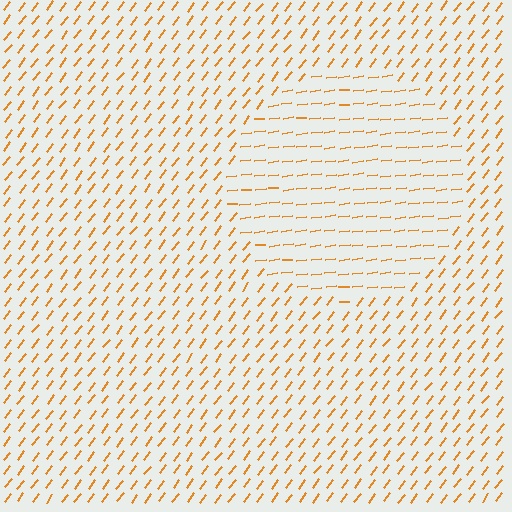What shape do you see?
I see a circle.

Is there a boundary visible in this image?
Yes, there is a texture boundary formed by a change in line orientation.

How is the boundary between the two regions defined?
The boundary is defined purely by a change in line orientation (approximately 45 degrees difference). All lines are the same color and thickness.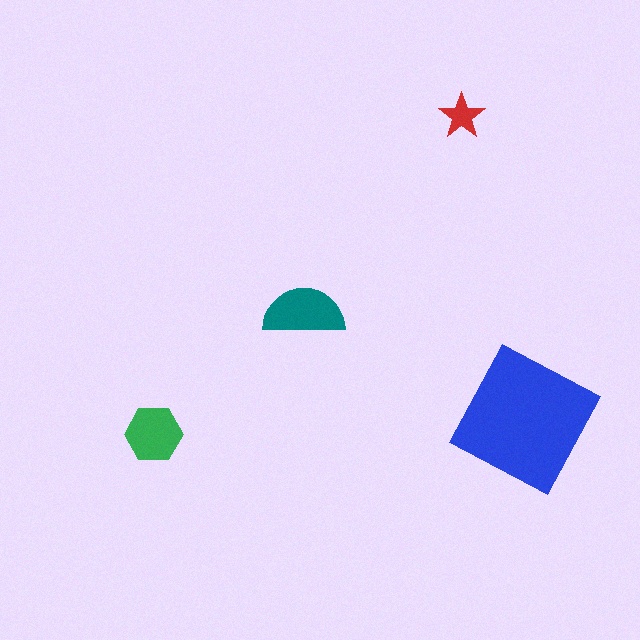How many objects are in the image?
There are 4 objects in the image.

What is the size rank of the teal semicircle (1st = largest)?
2nd.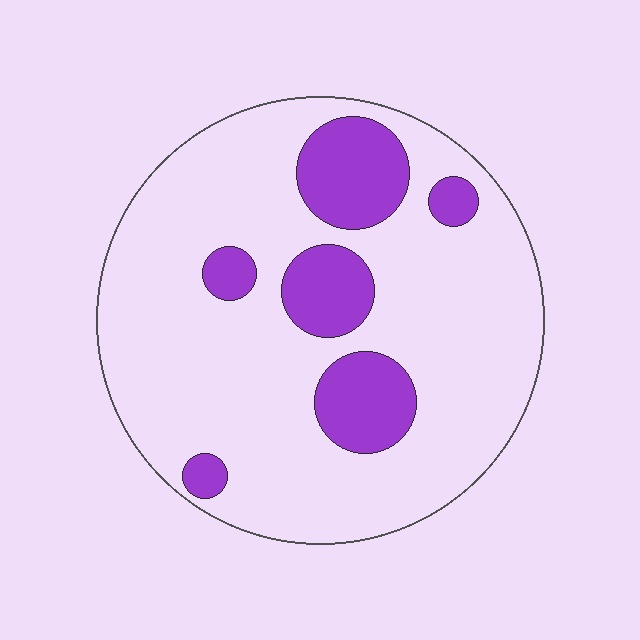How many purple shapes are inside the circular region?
6.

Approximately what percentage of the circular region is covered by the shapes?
Approximately 20%.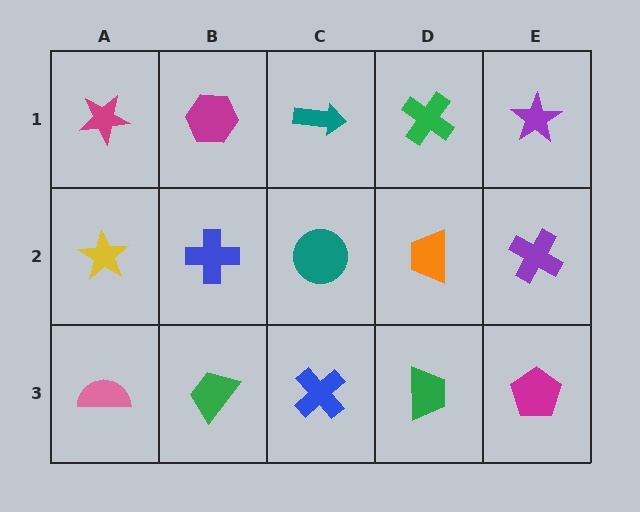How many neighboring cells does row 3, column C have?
3.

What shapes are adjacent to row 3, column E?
A purple cross (row 2, column E), a green trapezoid (row 3, column D).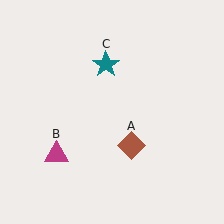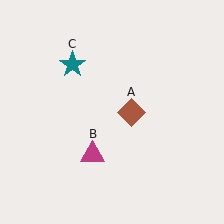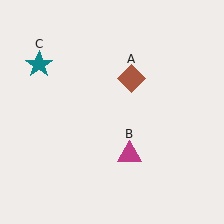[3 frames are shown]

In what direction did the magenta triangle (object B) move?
The magenta triangle (object B) moved right.